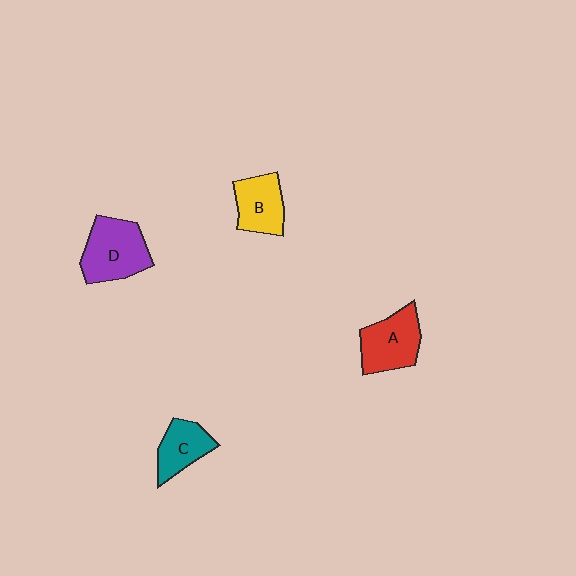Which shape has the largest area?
Shape D (purple).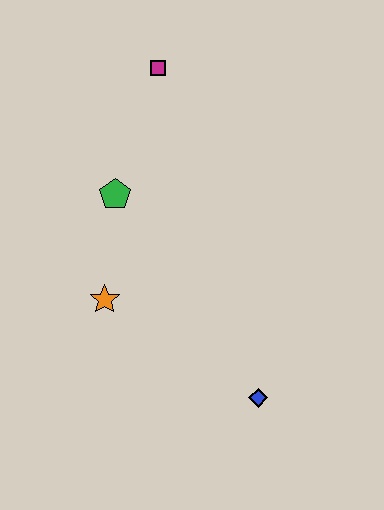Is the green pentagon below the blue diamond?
No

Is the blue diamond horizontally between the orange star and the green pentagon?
No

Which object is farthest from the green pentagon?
The blue diamond is farthest from the green pentagon.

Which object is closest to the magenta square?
The green pentagon is closest to the magenta square.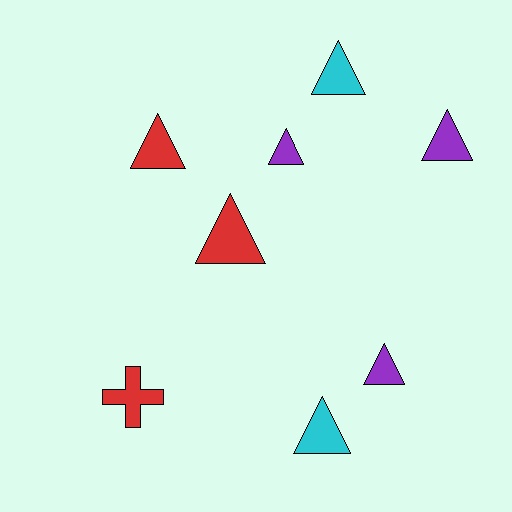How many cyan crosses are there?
There are no cyan crosses.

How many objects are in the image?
There are 8 objects.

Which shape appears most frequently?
Triangle, with 7 objects.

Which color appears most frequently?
Red, with 3 objects.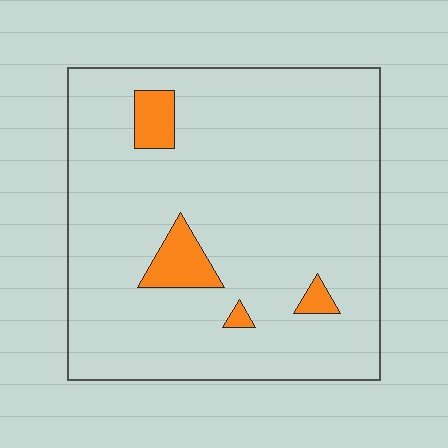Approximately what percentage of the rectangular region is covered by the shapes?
Approximately 5%.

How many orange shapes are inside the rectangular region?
4.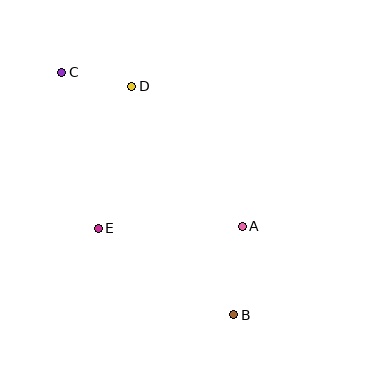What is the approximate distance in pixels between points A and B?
The distance between A and B is approximately 89 pixels.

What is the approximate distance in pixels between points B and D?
The distance between B and D is approximately 250 pixels.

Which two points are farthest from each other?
Points B and C are farthest from each other.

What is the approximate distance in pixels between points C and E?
The distance between C and E is approximately 160 pixels.